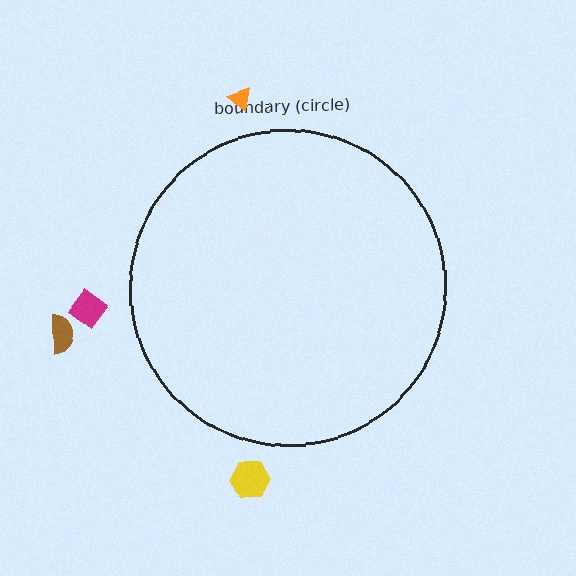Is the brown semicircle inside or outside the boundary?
Outside.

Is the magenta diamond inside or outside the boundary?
Outside.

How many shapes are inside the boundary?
0 inside, 4 outside.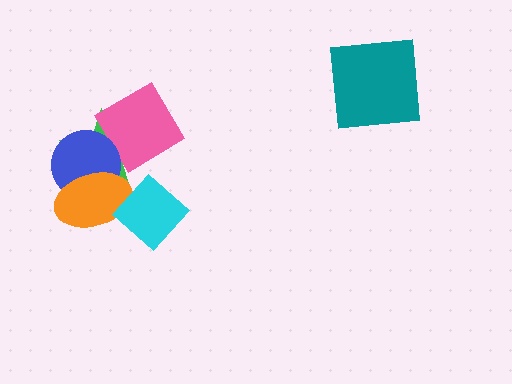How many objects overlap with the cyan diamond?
1 object overlaps with the cyan diamond.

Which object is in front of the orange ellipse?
The cyan diamond is in front of the orange ellipse.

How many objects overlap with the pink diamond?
2 objects overlap with the pink diamond.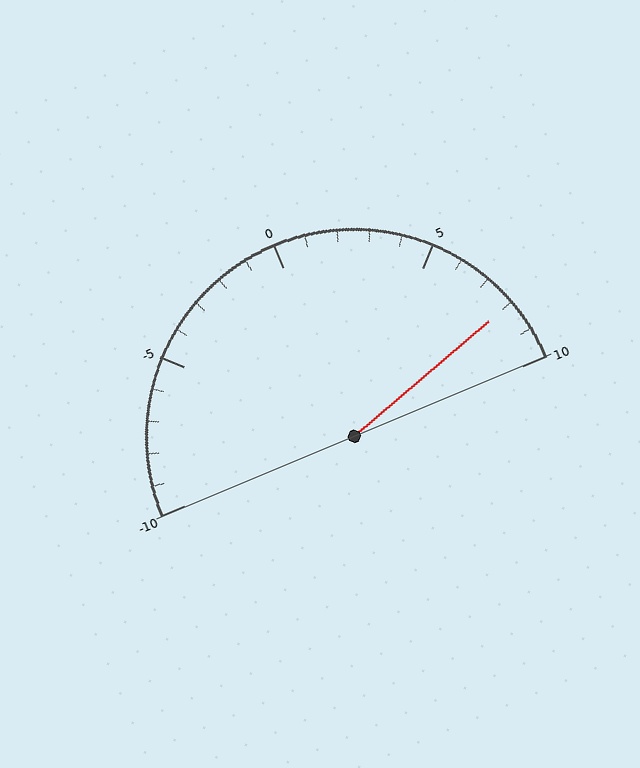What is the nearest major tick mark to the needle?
The nearest major tick mark is 10.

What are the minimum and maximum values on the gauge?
The gauge ranges from -10 to 10.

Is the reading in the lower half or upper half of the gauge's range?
The reading is in the upper half of the range (-10 to 10).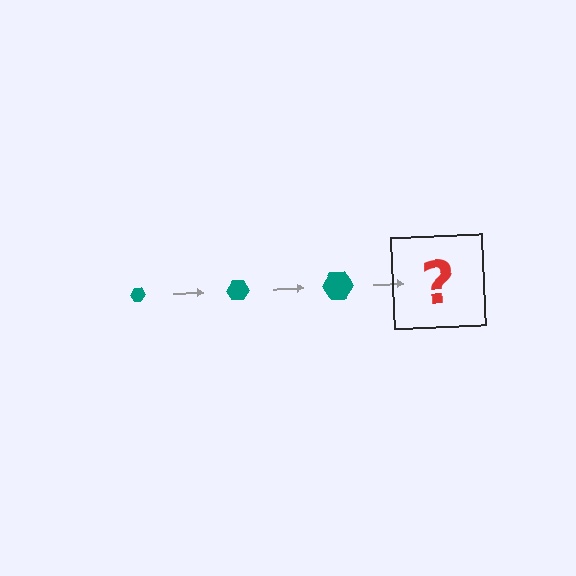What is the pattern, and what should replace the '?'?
The pattern is that the hexagon gets progressively larger each step. The '?' should be a teal hexagon, larger than the previous one.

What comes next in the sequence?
The next element should be a teal hexagon, larger than the previous one.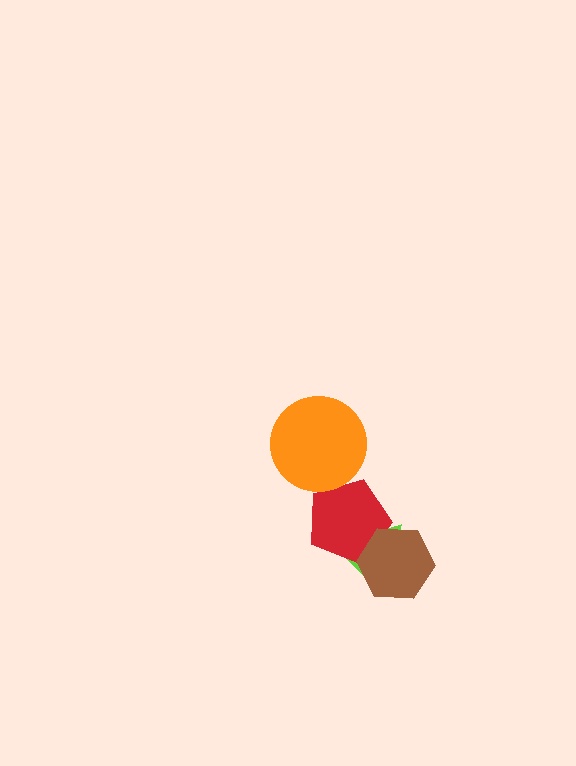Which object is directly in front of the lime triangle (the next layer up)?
The red pentagon is directly in front of the lime triangle.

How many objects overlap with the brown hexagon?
2 objects overlap with the brown hexagon.